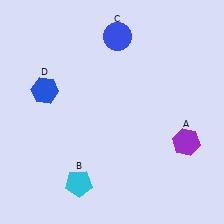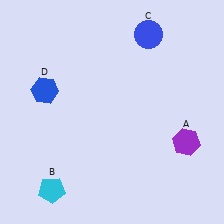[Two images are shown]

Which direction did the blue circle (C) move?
The blue circle (C) moved right.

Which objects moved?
The objects that moved are: the cyan pentagon (B), the blue circle (C).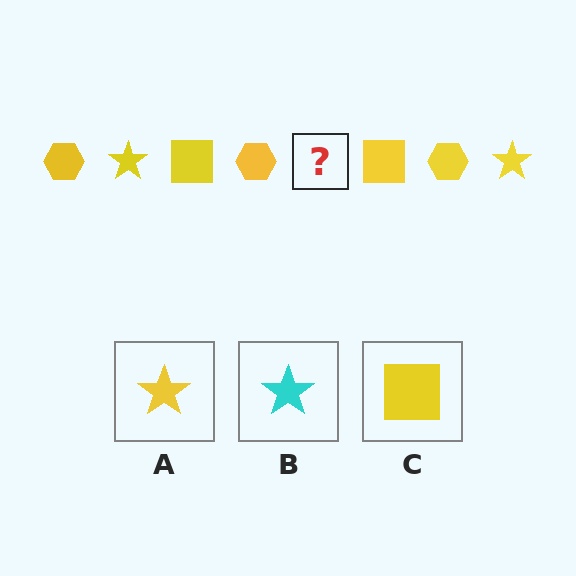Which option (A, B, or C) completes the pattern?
A.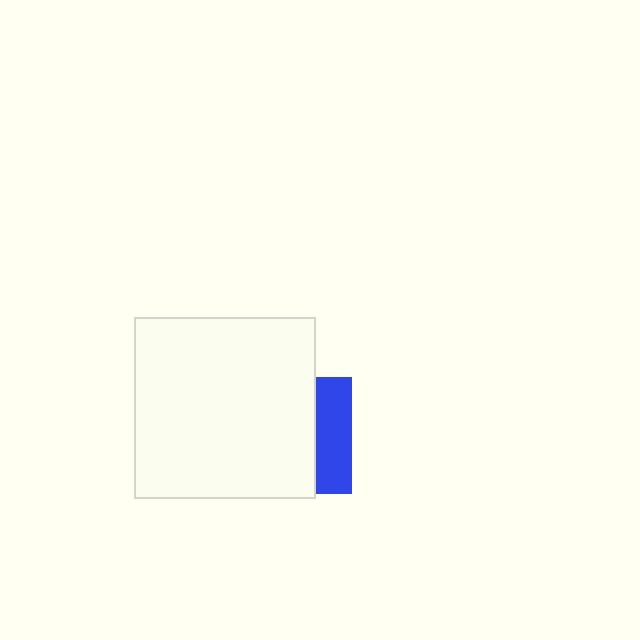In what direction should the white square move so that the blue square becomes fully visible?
The white square should move left. That is the shortest direction to clear the overlap and leave the blue square fully visible.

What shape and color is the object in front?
The object in front is a white square.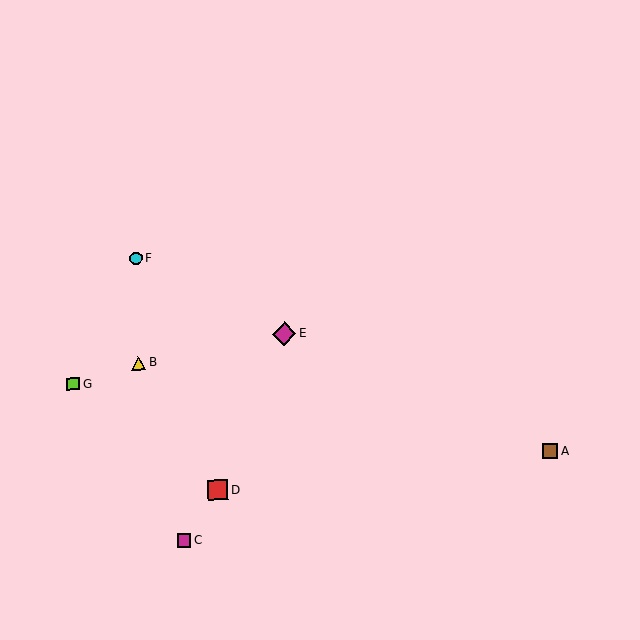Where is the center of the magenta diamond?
The center of the magenta diamond is at (284, 334).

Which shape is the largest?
The magenta diamond (labeled E) is the largest.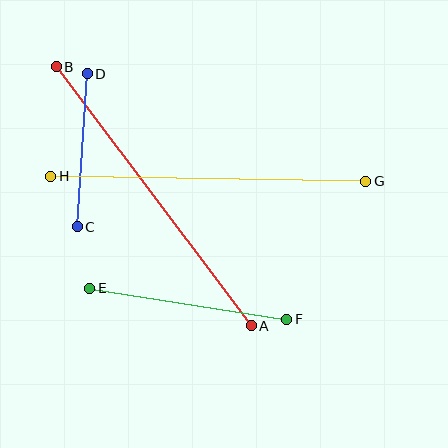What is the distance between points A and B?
The distance is approximately 324 pixels.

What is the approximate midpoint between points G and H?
The midpoint is at approximately (208, 179) pixels.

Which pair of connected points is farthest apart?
Points A and B are farthest apart.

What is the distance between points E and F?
The distance is approximately 199 pixels.